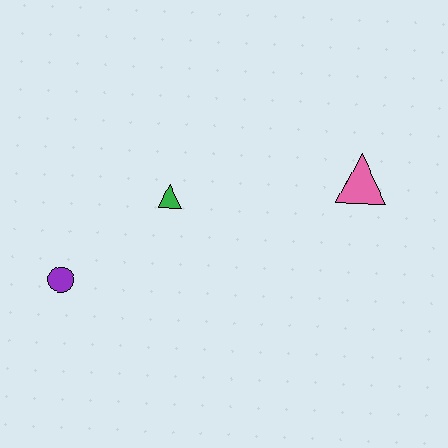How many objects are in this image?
There are 3 objects.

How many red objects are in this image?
There are no red objects.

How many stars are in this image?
There are no stars.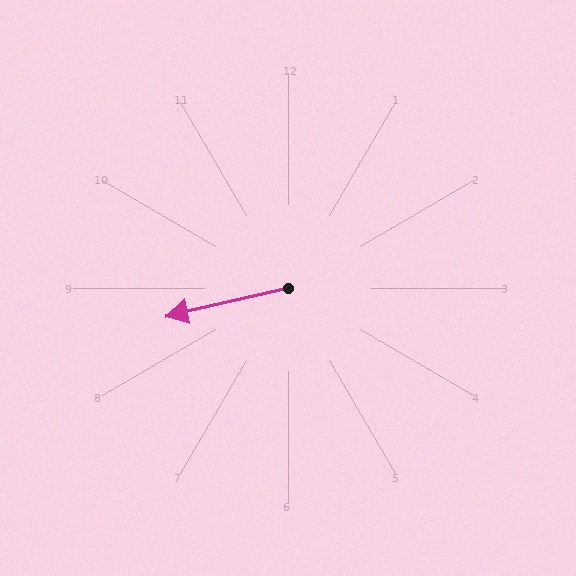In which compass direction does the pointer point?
West.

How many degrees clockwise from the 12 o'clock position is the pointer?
Approximately 257 degrees.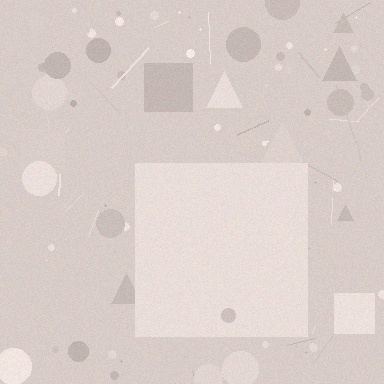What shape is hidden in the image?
A square is hidden in the image.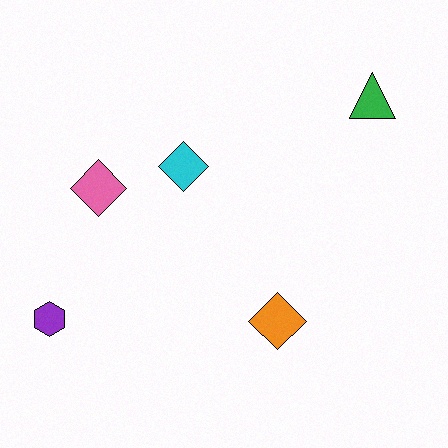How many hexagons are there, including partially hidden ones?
There is 1 hexagon.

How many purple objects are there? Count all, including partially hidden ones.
There is 1 purple object.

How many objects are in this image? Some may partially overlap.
There are 5 objects.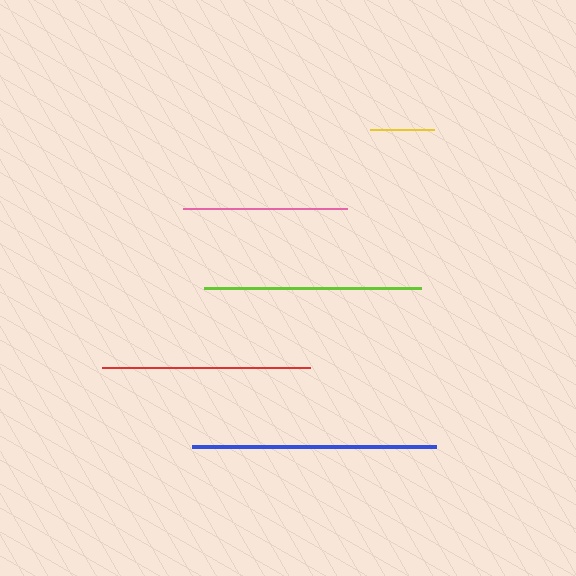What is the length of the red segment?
The red segment is approximately 208 pixels long.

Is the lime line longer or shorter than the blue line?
The blue line is longer than the lime line.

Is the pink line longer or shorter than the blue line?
The blue line is longer than the pink line.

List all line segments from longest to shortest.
From longest to shortest: blue, lime, red, pink, yellow.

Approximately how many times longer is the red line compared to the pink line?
The red line is approximately 1.3 times the length of the pink line.